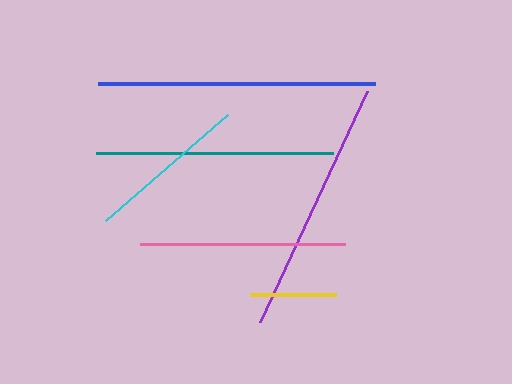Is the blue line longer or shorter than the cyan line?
The blue line is longer than the cyan line.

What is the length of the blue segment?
The blue segment is approximately 277 pixels long.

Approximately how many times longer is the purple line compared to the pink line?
The purple line is approximately 1.2 times the length of the pink line.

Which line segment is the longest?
The blue line is the longest at approximately 277 pixels.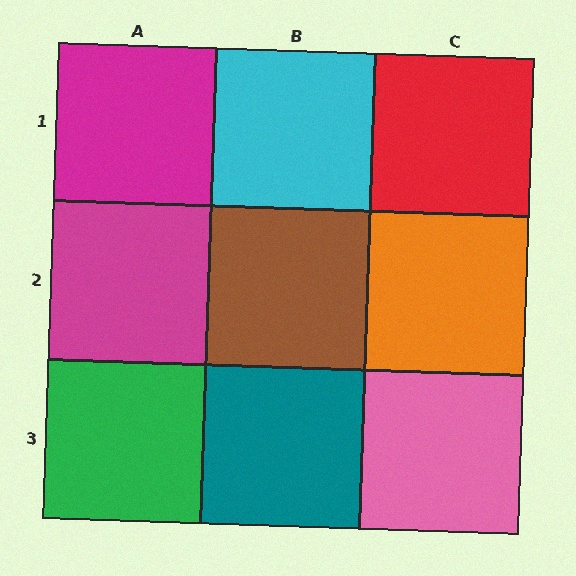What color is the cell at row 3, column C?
Pink.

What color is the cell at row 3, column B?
Teal.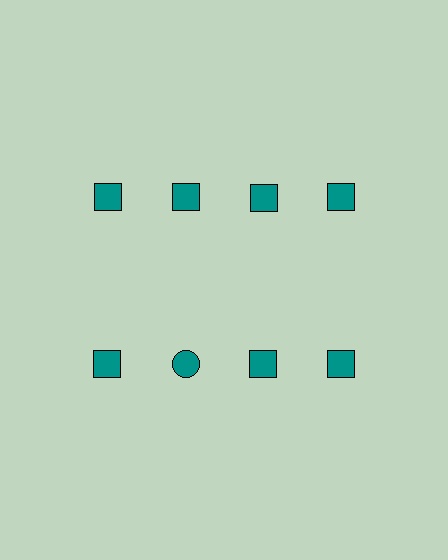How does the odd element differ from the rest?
It has a different shape: circle instead of square.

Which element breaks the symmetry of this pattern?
The teal circle in the second row, second from left column breaks the symmetry. All other shapes are teal squares.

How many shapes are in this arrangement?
There are 8 shapes arranged in a grid pattern.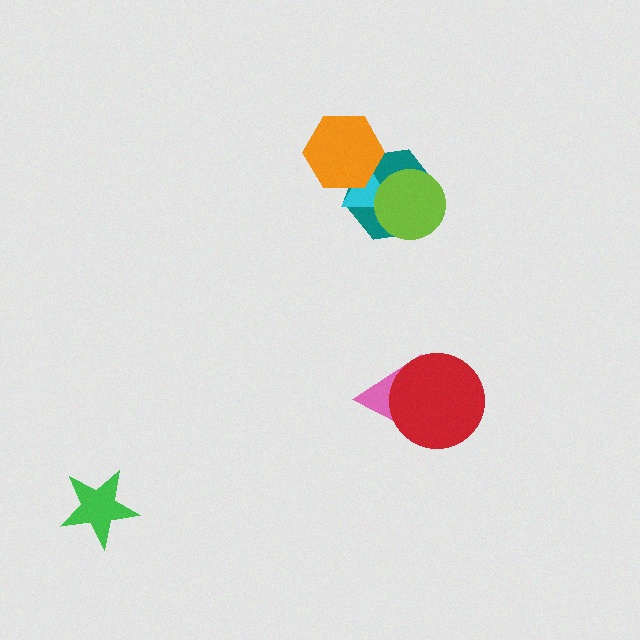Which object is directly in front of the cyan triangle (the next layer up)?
The orange hexagon is directly in front of the cyan triangle.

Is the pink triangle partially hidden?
Yes, it is partially covered by another shape.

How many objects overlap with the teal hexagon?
3 objects overlap with the teal hexagon.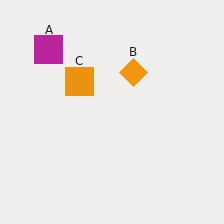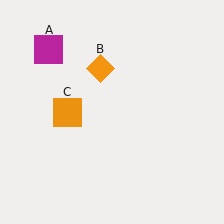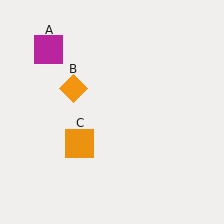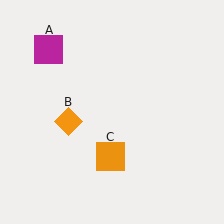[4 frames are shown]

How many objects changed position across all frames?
2 objects changed position: orange diamond (object B), orange square (object C).